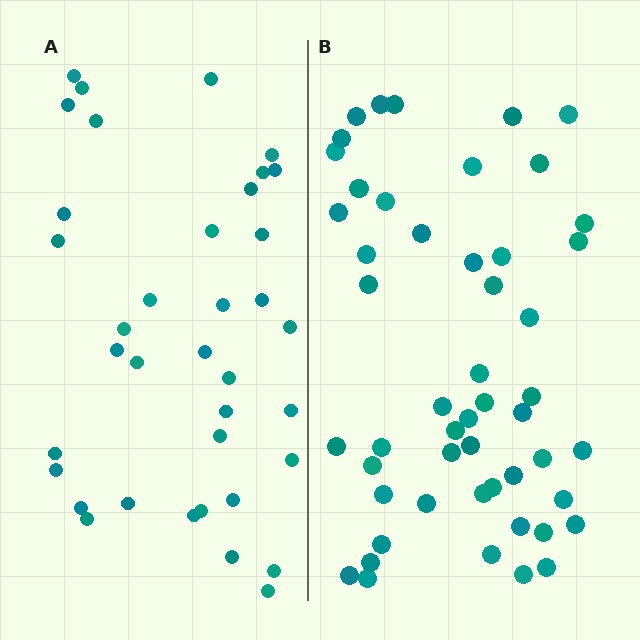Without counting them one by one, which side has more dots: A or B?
Region B (the right region) has more dots.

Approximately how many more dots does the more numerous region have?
Region B has approximately 15 more dots than region A.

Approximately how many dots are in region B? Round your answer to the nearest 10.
About 50 dots. (The exact count is 51, which rounds to 50.)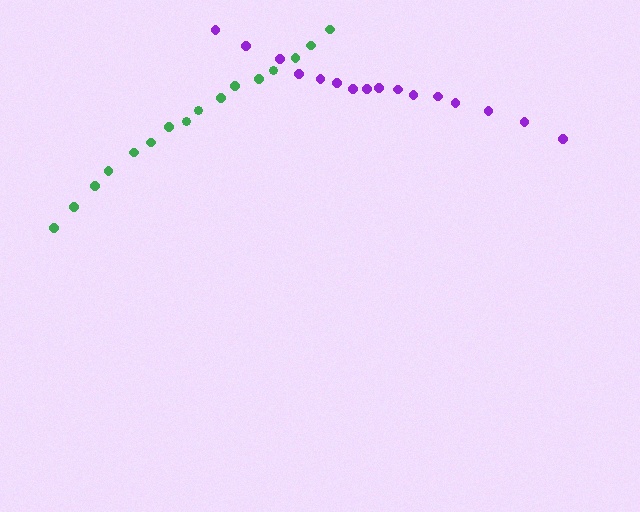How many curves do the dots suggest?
There are 2 distinct paths.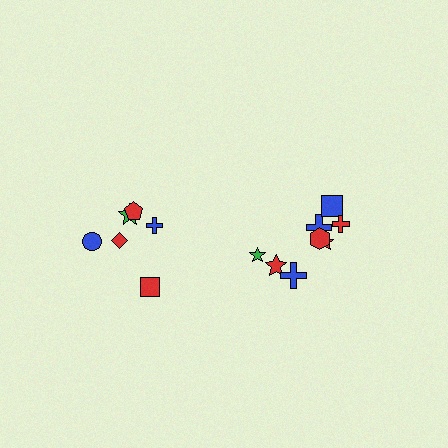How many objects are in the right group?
There are 8 objects.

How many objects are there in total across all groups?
There are 14 objects.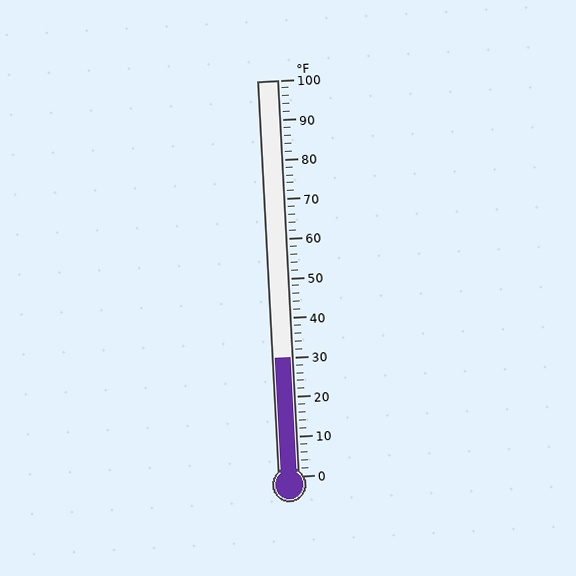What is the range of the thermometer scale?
The thermometer scale ranges from 0°F to 100°F.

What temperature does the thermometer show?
The thermometer shows approximately 30°F.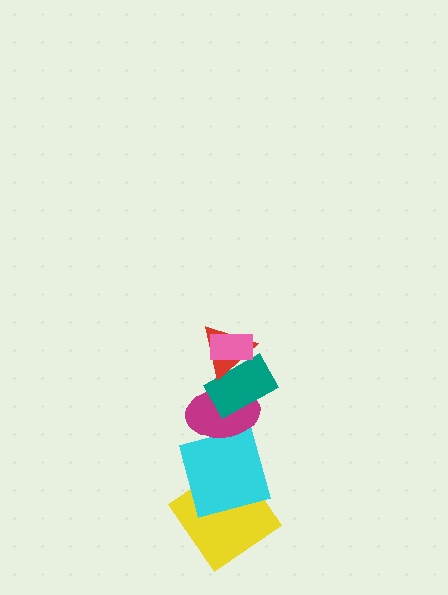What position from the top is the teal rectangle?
The teal rectangle is 3rd from the top.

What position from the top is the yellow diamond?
The yellow diamond is 6th from the top.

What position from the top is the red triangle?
The red triangle is 2nd from the top.